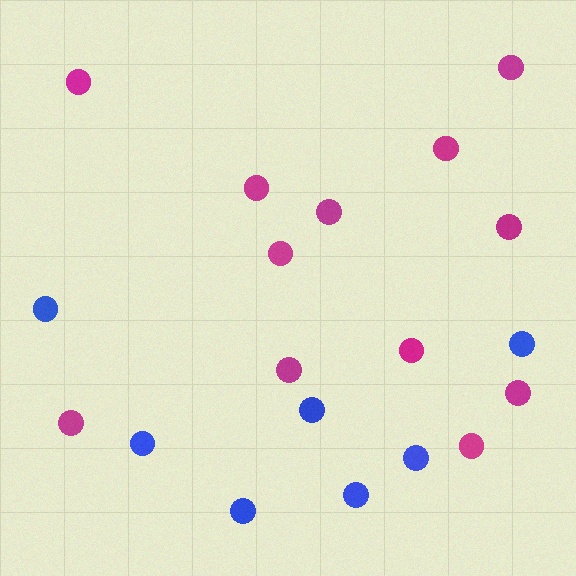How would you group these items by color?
There are 2 groups: one group of magenta circles (12) and one group of blue circles (7).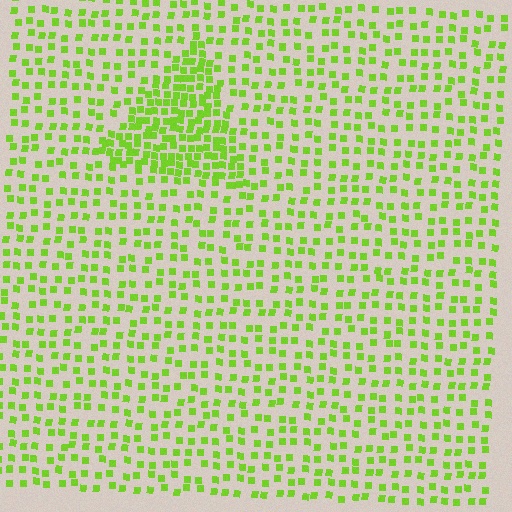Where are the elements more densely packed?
The elements are more densely packed inside the triangle boundary.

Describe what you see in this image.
The image contains small lime elements arranged at two different densities. A triangle-shaped region is visible where the elements are more densely packed than the surrounding area.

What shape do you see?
I see a triangle.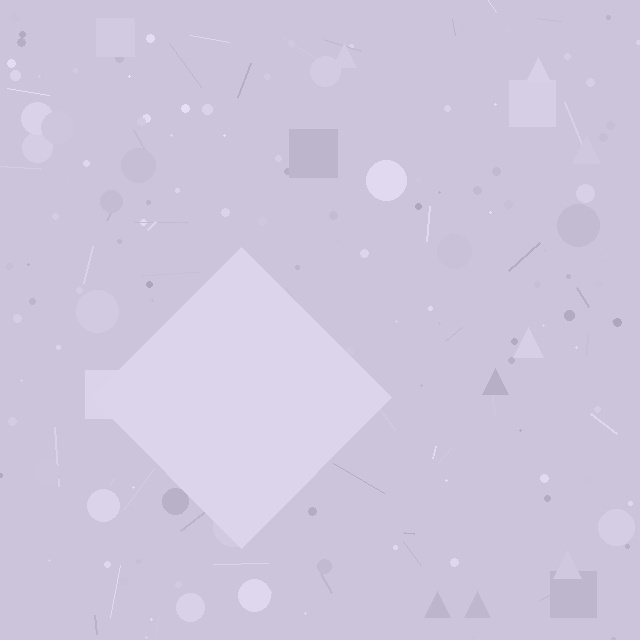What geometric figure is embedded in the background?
A diamond is embedded in the background.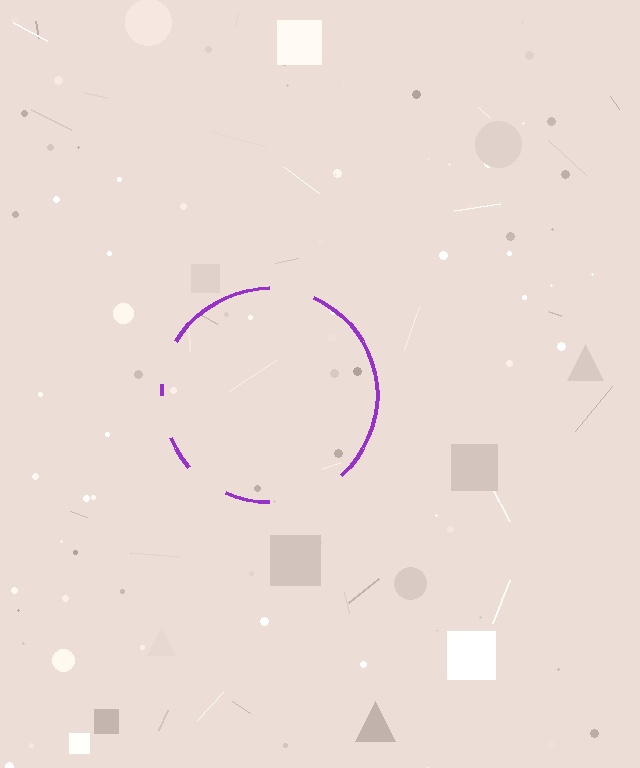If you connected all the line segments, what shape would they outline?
They would outline a circle.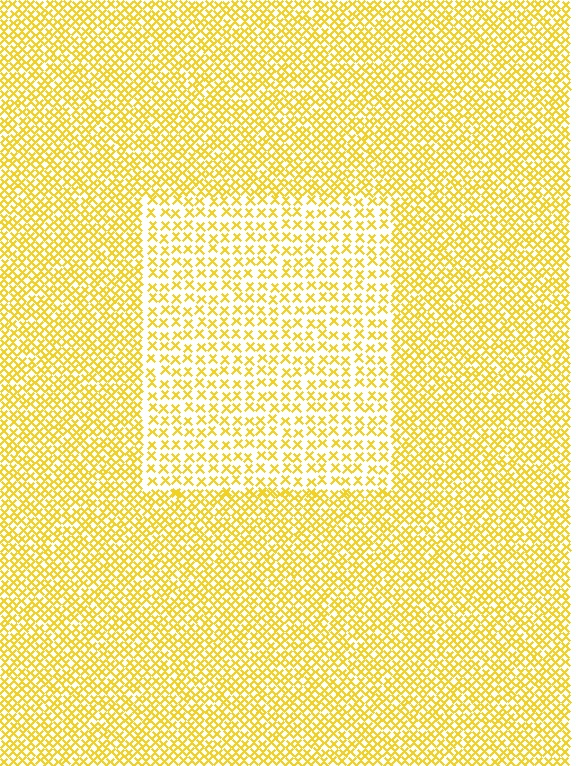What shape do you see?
I see a rectangle.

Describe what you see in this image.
The image contains small yellow elements arranged at two different densities. A rectangle-shaped region is visible where the elements are less densely packed than the surrounding area.